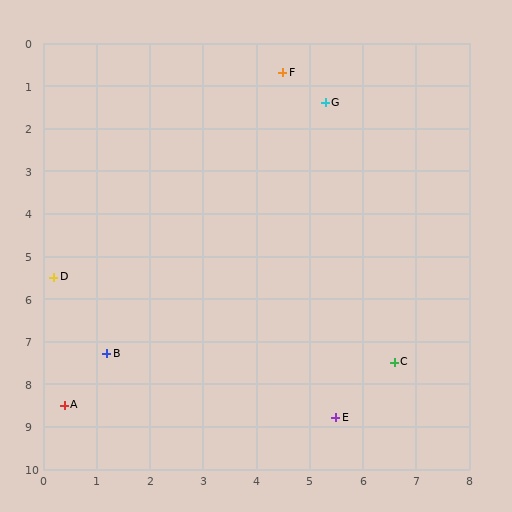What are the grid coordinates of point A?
Point A is at approximately (0.4, 8.5).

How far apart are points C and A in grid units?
Points C and A are about 6.3 grid units apart.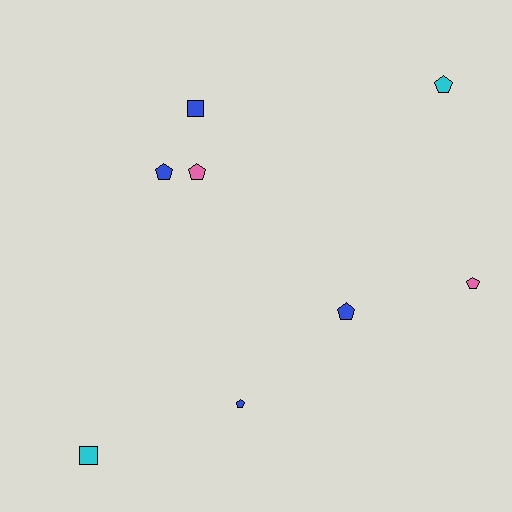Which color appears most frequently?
Blue, with 4 objects.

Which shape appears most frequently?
Pentagon, with 6 objects.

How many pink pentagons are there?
There are 2 pink pentagons.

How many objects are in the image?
There are 8 objects.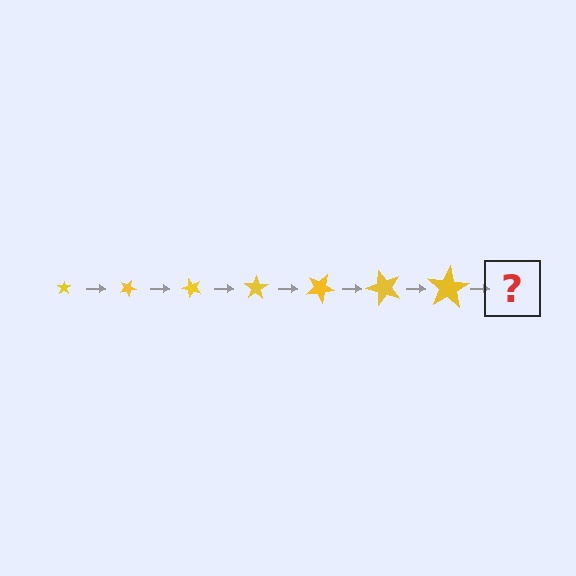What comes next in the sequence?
The next element should be a star, larger than the previous one and rotated 175 degrees from the start.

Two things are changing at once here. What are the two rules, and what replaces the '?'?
The two rules are that the star grows larger each step and it rotates 25 degrees each step. The '?' should be a star, larger than the previous one and rotated 175 degrees from the start.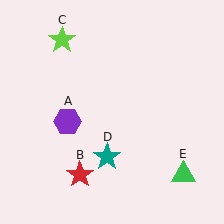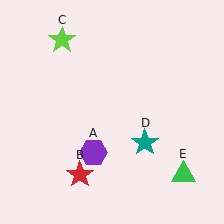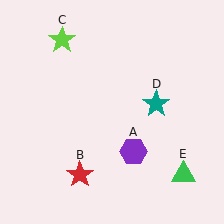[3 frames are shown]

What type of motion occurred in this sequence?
The purple hexagon (object A), teal star (object D) rotated counterclockwise around the center of the scene.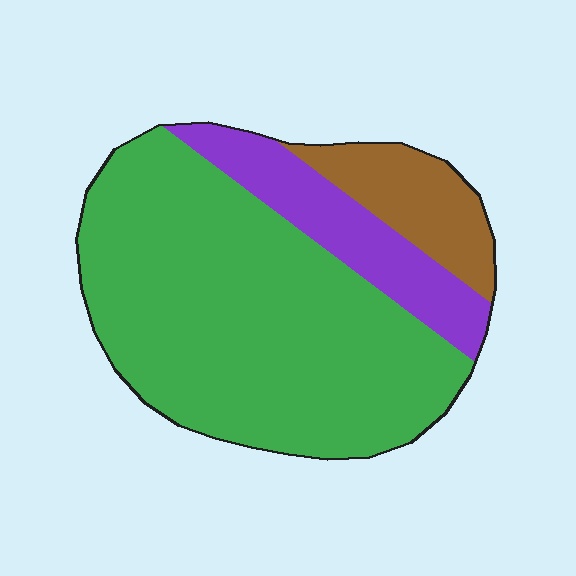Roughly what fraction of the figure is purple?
Purple takes up about one sixth (1/6) of the figure.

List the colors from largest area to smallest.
From largest to smallest: green, purple, brown.